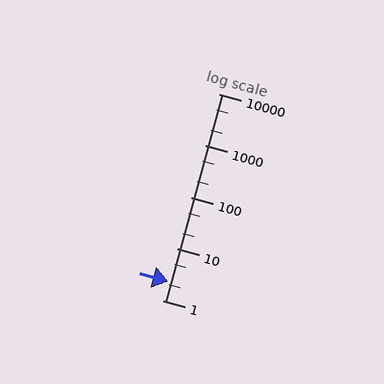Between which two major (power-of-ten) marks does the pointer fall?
The pointer is between 1 and 10.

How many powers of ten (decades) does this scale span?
The scale spans 4 decades, from 1 to 10000.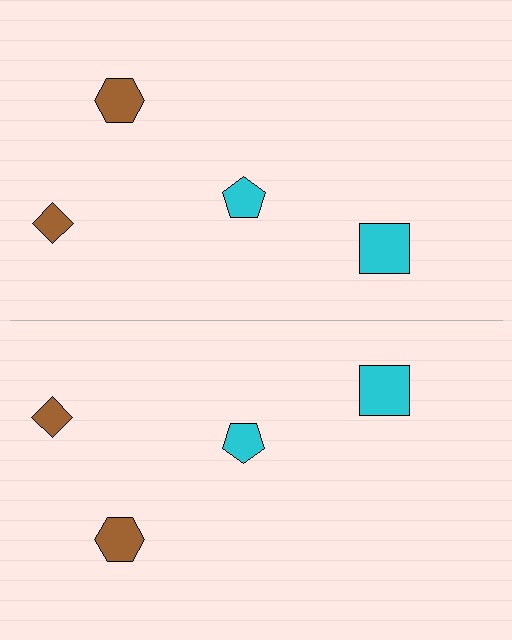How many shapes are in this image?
There are 8 shapes in this image.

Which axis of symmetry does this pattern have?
The pattern has a horizontal axis of symmetry running through the center of the image.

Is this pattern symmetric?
Yes, this pattern has bilateral (reflection) symmetry.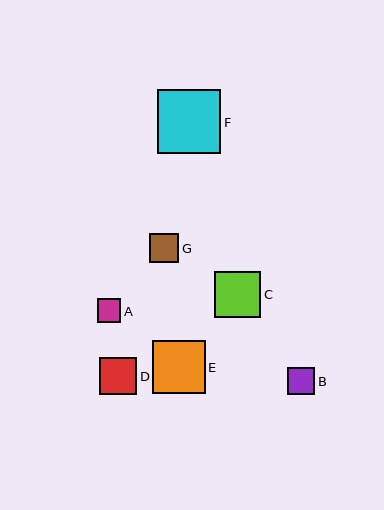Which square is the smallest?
Square A is the smallest with a size of approximately 23 pixels.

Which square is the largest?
Square F is the largest with a size of approximately 64 pixels.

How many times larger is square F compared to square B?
Square F is approximately 2.4 times the size of square B.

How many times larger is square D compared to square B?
Square D is approximately 1.4 times the size of square B.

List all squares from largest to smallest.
From largest to smallest: F, E, C, D, G, B, A.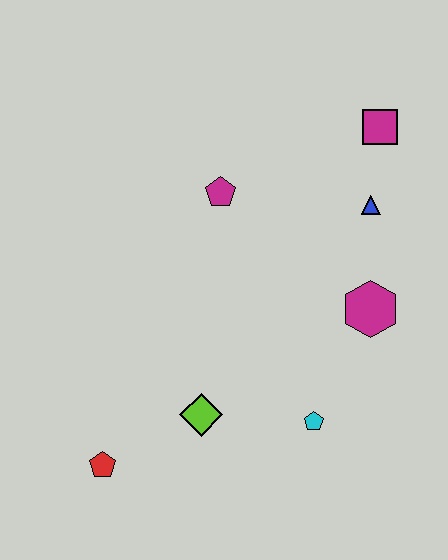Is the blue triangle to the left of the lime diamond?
No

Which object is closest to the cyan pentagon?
The lime diamond is closest to the cyan pentagon.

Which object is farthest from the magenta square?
The red pentagon is farthest from the magenta square.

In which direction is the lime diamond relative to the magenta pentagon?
The lime diamond is below the magenta pentagon.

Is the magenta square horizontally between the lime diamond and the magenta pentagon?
No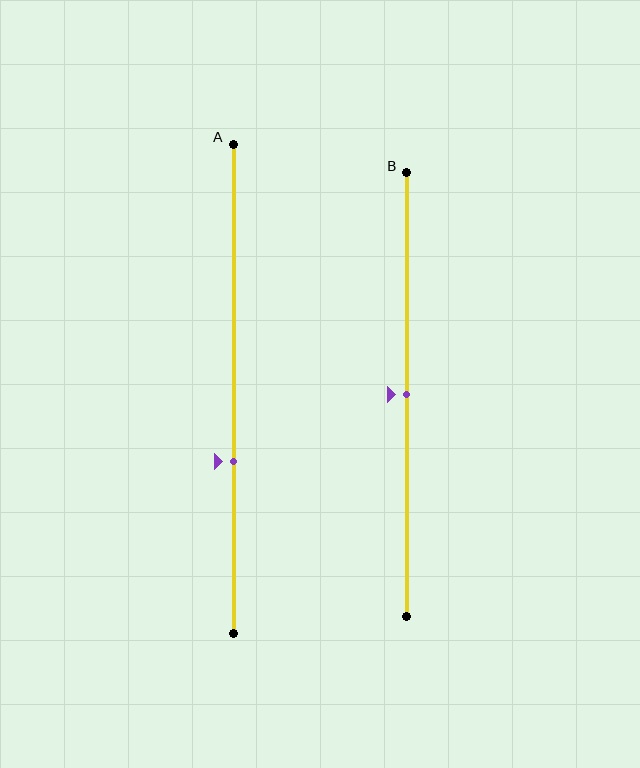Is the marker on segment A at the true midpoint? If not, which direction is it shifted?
No, the marker on segment A is shifted downward by about 15% of the segment length.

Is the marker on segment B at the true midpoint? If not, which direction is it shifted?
Yes, the marker on segment B is at the true midpoint.